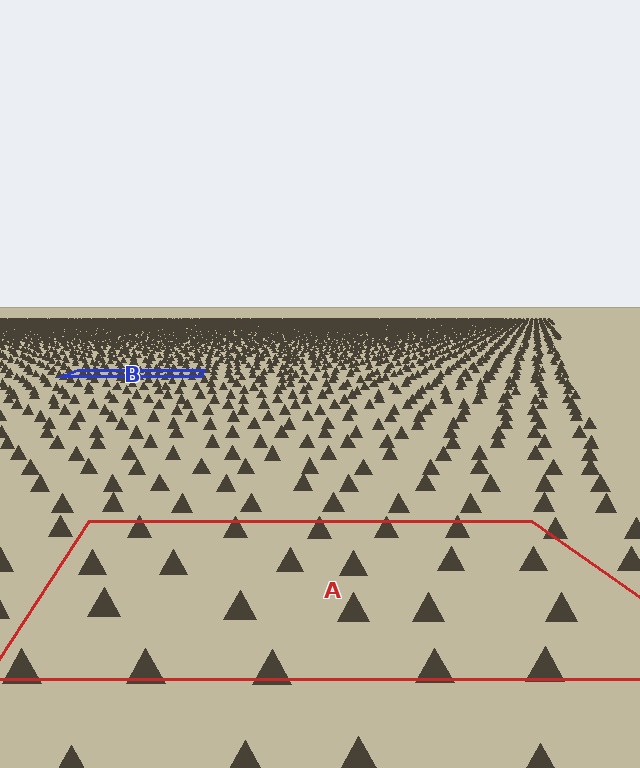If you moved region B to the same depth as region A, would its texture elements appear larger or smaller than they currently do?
They would appear larger. At a closer depth, the same texture elements are projected at a bigger on-screen size.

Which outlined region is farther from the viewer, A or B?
Region B is farther from the viewer — the texture elements inside it appear smaller and more densely packed.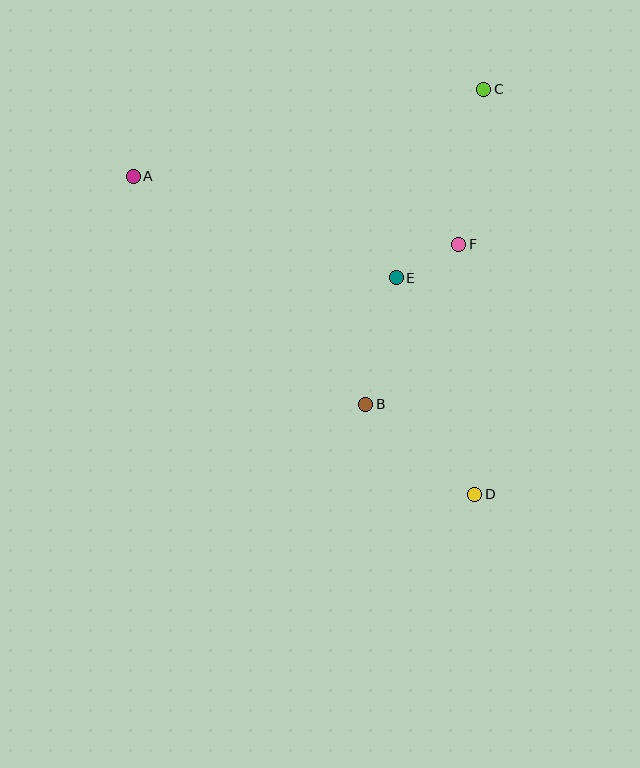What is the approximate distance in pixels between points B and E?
The distance between B and E is approximately 130 pixels.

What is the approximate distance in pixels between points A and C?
The distance between A and C is approximately 361 pixels.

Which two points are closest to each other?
Points E and F are closest to each other.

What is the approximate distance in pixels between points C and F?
The distance between C and F is approximately 157 pixels.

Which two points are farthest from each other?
Points A and D are farthest from each other.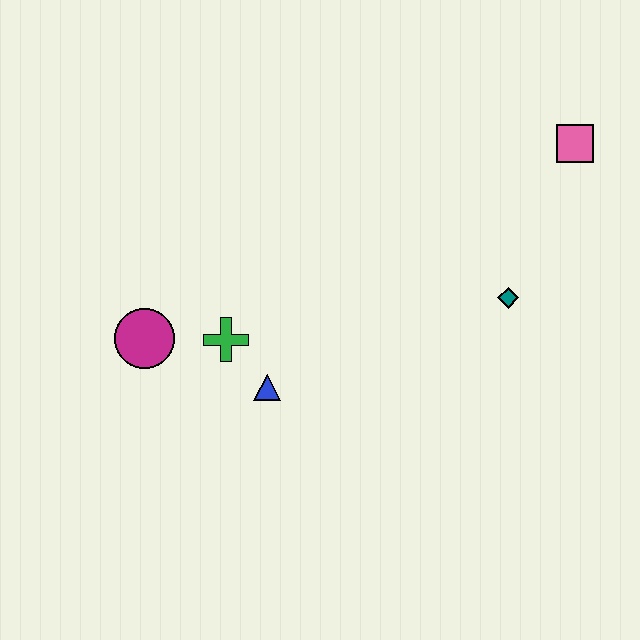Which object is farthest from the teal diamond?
The magenta circle is farthest from the teal diamond.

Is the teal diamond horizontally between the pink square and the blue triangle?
Yes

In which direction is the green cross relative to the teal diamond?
The green cross is to the left of the teal diamond.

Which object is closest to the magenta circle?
The green cross is closest to the magenta circle.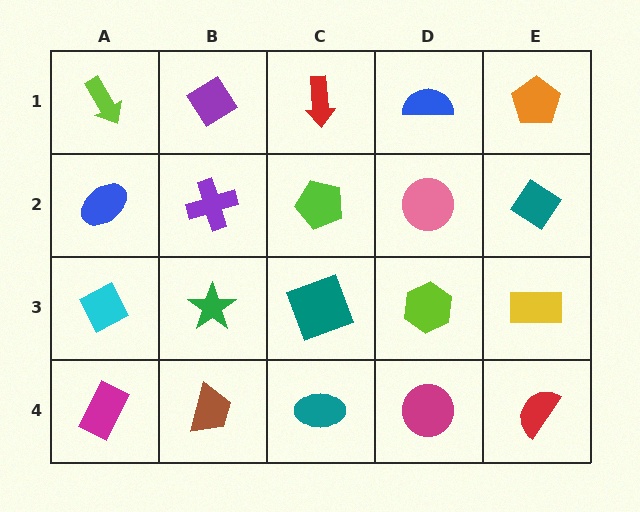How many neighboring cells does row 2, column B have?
4.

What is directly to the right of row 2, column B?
A lime pentagon.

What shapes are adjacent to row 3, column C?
A lime pentagon (row 2, column C), a teal ellipse (row 4, column C), a green star (row 3, column B), a lime hexagon (row 3, column D).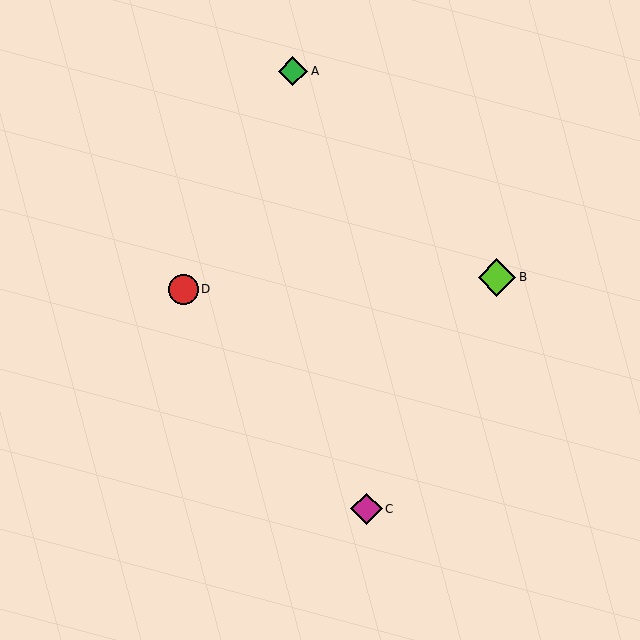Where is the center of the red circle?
The center of the red circle is at (183, 289).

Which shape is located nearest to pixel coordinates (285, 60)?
The green diamond (labeled A) at (293, 71) is nearest to that location.